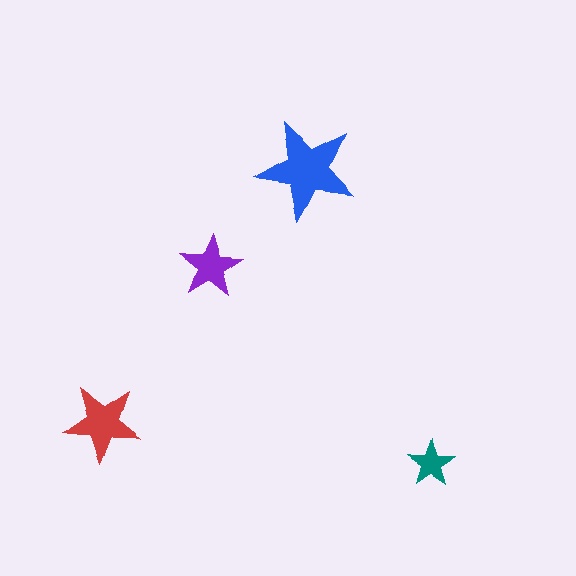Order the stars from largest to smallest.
the blue one, the red one, the purple one, the teal one.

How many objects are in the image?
There are 4 objects in the image.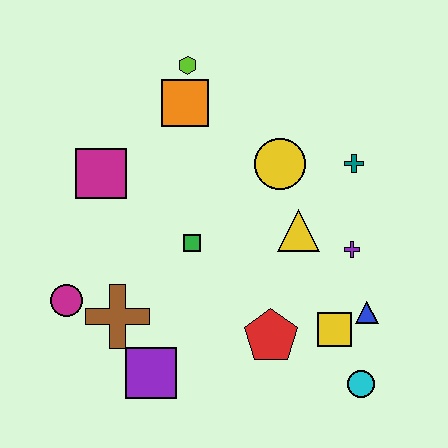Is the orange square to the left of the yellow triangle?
Yes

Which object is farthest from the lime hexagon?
The cyan circle is farthest from the lime hexagon.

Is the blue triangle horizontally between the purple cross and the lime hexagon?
No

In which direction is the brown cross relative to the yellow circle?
The brown cross is to the left of the yellow circle.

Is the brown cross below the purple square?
No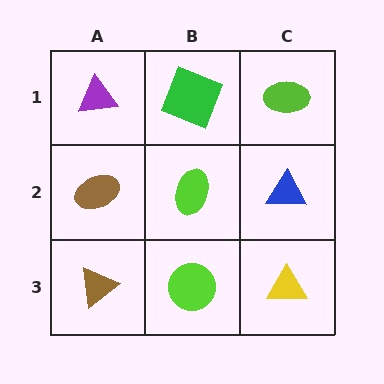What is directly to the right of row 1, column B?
A lime ellipse.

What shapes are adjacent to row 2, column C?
A lime ellipse (row 1, column C), a yellow triangle (row 3, column C), a lime ellipse (row 2, column B).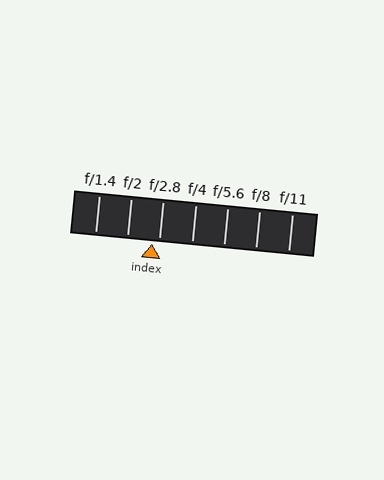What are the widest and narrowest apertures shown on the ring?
The widest aperture shown is f/1.4 and the narrowest is f/11.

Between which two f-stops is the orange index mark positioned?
The index mark is between f/2 and f/2.8.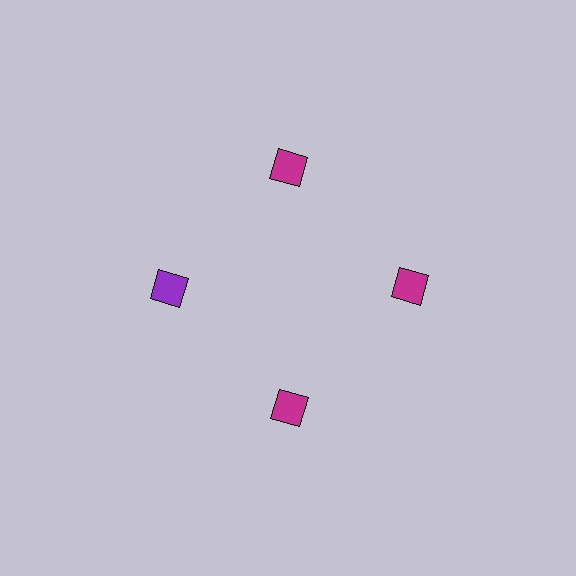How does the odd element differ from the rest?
It has a different color: purple instead of magenta.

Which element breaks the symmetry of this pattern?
The purple diamond at roughly the 9 o'clock position breaks the symmetry. All other shapes are magenta diamonds.